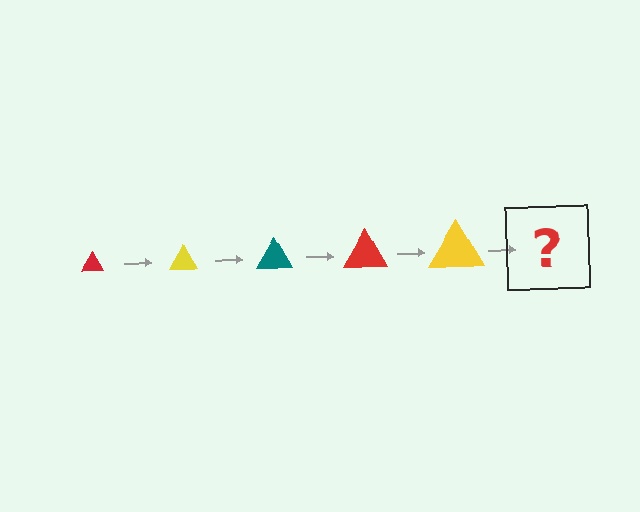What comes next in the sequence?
The next element should be a teal triangle, larger than the previous one.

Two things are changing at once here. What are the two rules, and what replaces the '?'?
The two rules are that the triangle grows larger each step and the color cycles through red, yellow, and teal. The '?' should be a teal triangle, larger than the previous one.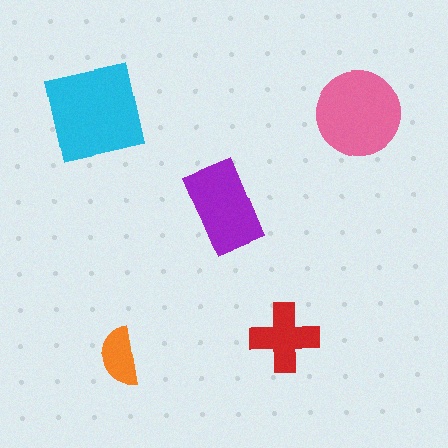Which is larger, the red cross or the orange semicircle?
The red cross.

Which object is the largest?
The cyan square.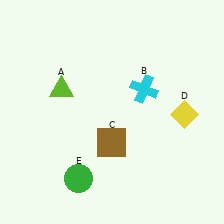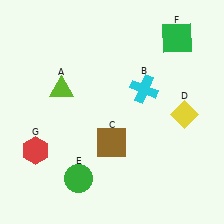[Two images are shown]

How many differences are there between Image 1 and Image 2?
There are 2 differences between the two images.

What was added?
A green square (F), a red hexagon (G) were added in Image 2.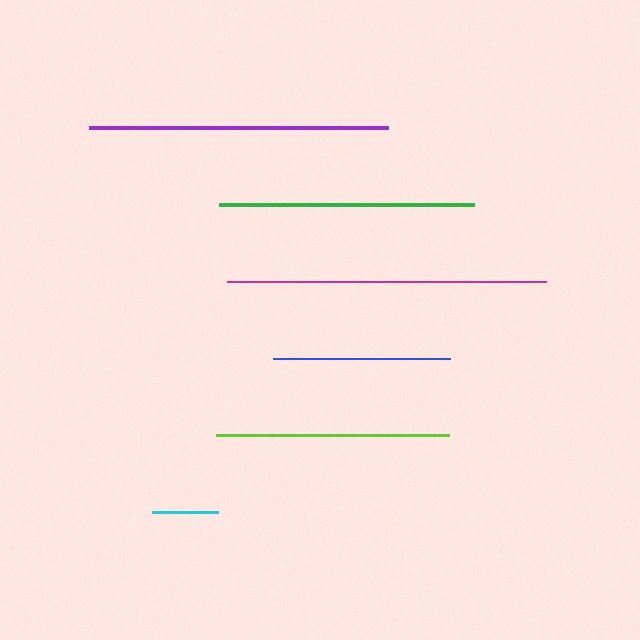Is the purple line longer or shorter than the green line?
The purple line is longer than the green line.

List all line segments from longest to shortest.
From longest to shortest: magenta, purple, green, lime, blue, cyan.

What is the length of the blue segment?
The blue segment is approximately 177 pixels long.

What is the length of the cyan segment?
The cyan segment is approximately 66 pixels long.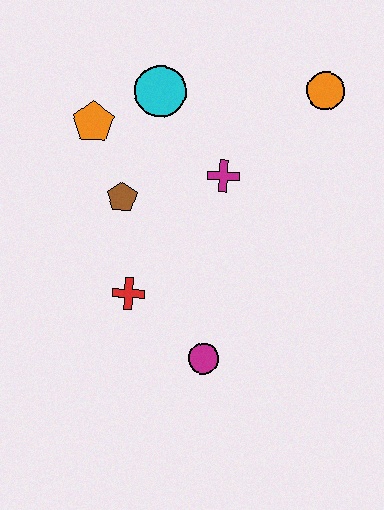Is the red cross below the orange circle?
Yes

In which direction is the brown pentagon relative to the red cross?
The brown pentagon is above the red cross.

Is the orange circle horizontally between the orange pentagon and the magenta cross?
No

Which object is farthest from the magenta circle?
The orange circle is farthest from the magenta circle.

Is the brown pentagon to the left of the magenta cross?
Yes